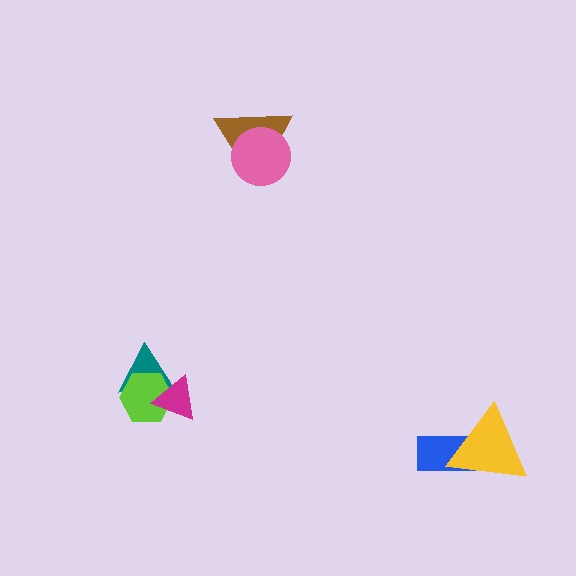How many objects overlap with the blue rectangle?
1 object overlaps with the blue rectangle.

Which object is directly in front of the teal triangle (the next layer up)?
The lime hexagon is directly in front of the teal triangle.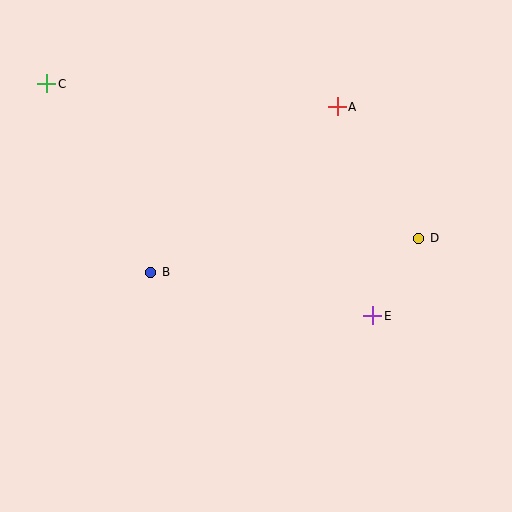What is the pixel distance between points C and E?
The distance between C and E is 400 pixels.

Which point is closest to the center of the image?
Point B at (151, 272) is closest to the center.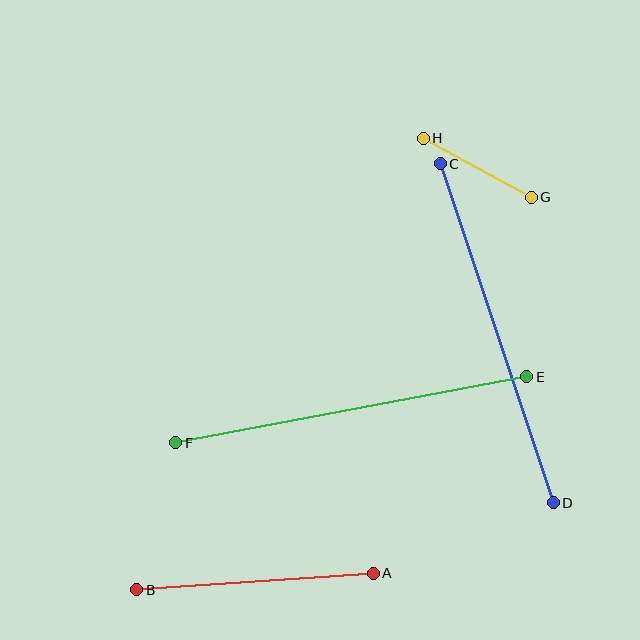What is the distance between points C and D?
The distance is approximately 357 pixels.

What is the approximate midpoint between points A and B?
The midpoint is at approximately (255, 582) pixels.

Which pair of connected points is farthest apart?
Points E and F are farthest apart.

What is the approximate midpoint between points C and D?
The midpoint is at approximately (497, 333) pixels.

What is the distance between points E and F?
The distance is approximately 358 pixels.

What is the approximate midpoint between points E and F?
The midpoint is at approximately (351, 410) pixels.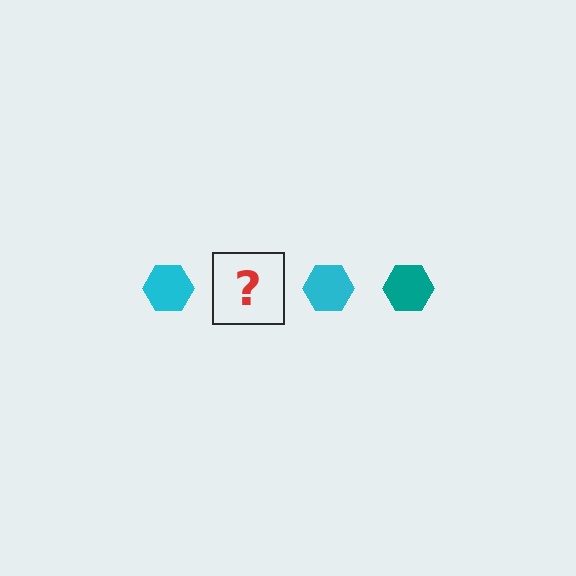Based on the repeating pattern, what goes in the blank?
The blank should be a teal hexagon.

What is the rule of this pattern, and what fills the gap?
The rule is that the pattern cycles through cyan, teal hexagons. The gap should be filled with a teal hexagon.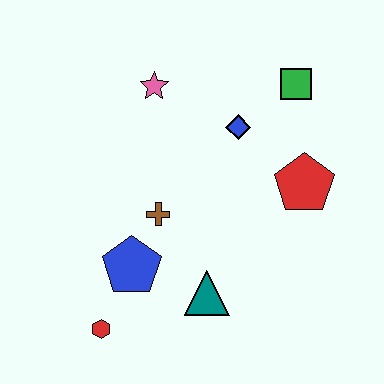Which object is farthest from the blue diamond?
The red hexagon is farthest from the blue diamond.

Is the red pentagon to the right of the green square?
Yes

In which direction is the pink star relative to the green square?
The pink star is to the left of the green square.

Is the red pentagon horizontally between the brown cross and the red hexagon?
No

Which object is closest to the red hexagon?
The blue pentagon is closest to the red hexagon.